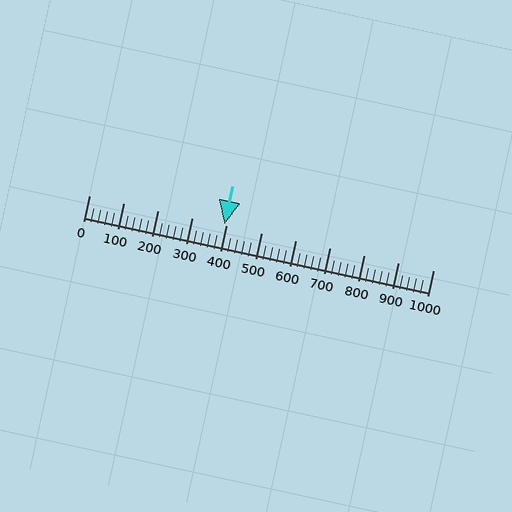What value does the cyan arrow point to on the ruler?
The cyan arrow points to approximately 395.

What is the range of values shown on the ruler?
The ruler shows values from 0 to 1000.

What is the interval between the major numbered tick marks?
The major tick marks are spaced 100 units apart.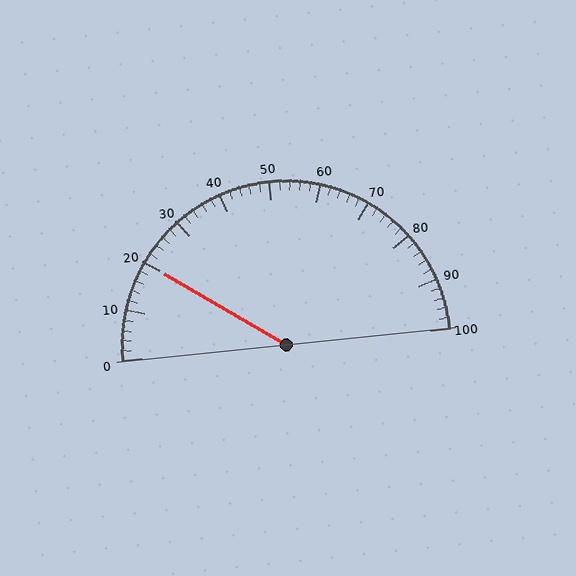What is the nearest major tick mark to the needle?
The nearest major tick mark is 20.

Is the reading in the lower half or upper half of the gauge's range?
The reading is in the lower half of the range (0 to 100).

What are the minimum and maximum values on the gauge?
The gauge ranges from 0 to 100.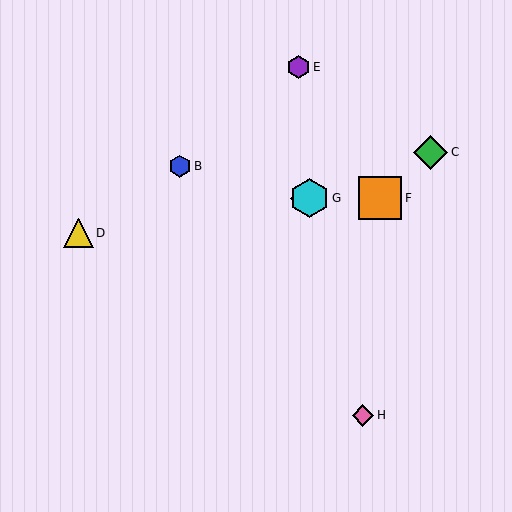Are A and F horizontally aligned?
Yes, both are at y≈198.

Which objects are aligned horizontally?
Objects A, F, G are aligned horizontally.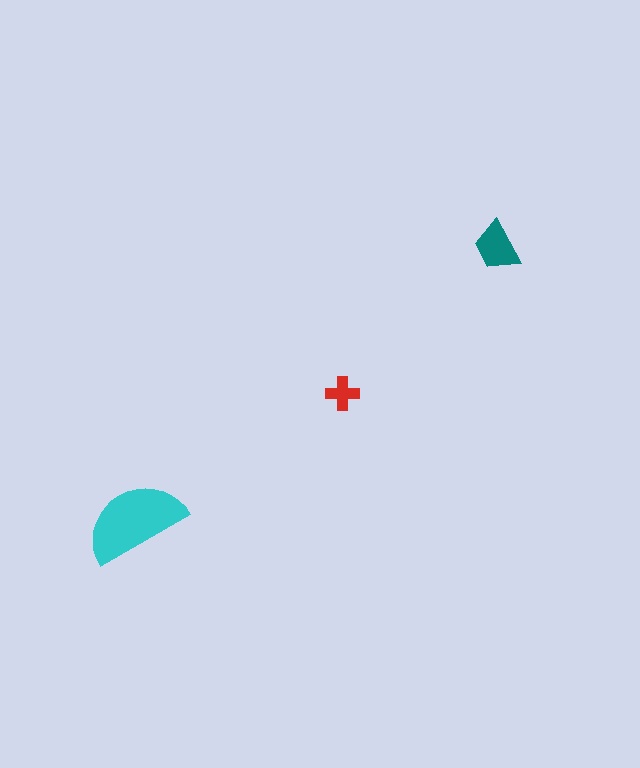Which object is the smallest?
The red cross.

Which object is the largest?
The cyan semicircle.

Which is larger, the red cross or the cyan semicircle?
The cyan semicircle.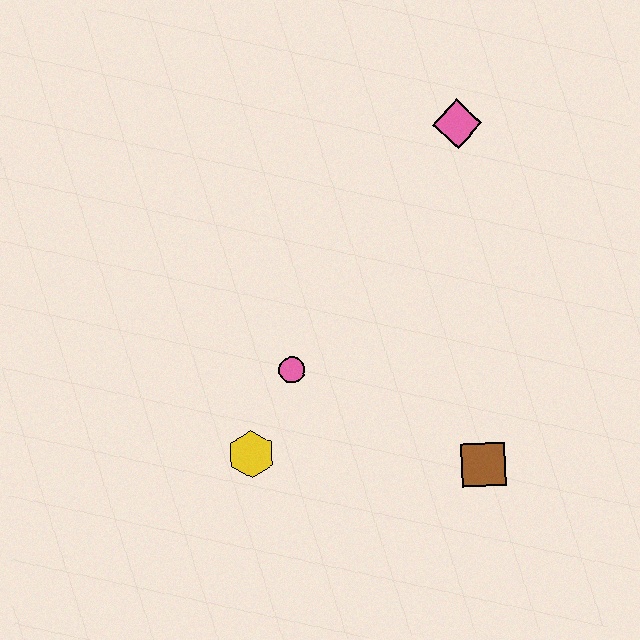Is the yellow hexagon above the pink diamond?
No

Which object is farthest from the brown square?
The pink diamond is farthest from the brown square.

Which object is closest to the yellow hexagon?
The pink circle is closest to the yellow hexagon.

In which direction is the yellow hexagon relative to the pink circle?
The yellow hexagon is below the pink circle.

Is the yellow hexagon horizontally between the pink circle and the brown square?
No